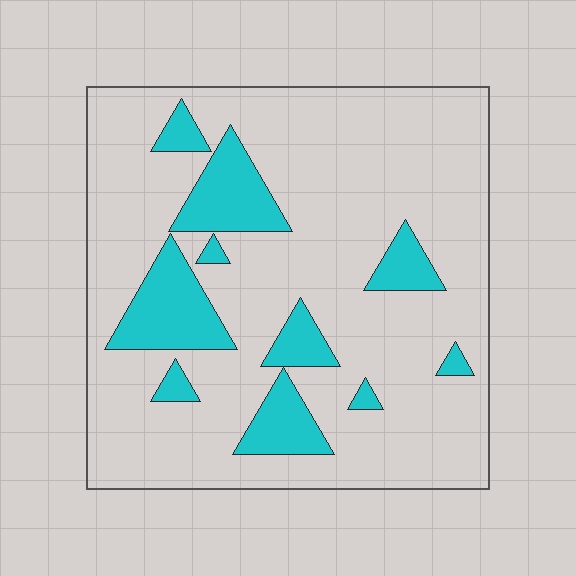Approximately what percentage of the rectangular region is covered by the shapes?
Approximately 20%.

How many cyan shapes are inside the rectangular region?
10.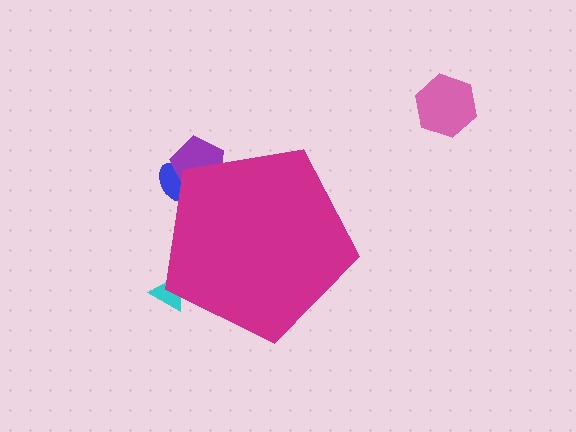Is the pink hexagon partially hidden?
No, the pink hexagon is fully visible.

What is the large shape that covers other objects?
A magenta pentagon.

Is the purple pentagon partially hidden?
Yes, the purple pentagon is partially hidden behind the magenta pentagon.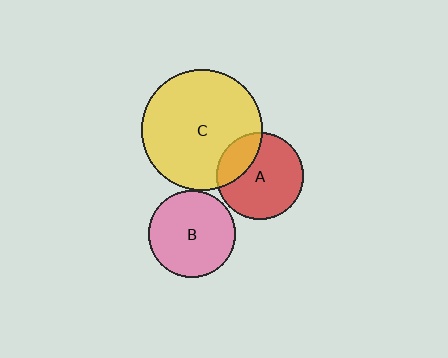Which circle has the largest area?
Circle C (yellow).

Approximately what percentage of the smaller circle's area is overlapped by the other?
Approximately 25%.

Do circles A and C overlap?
Yes.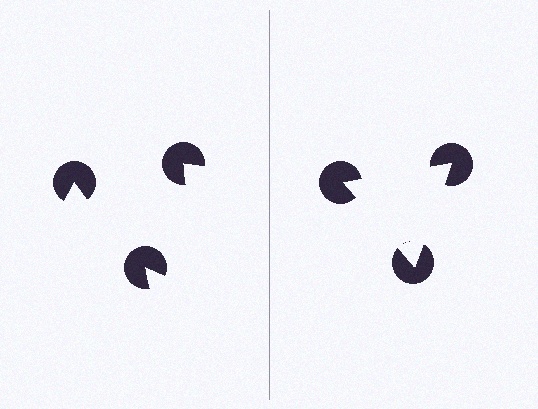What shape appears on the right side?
An illusory triangle.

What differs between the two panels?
The pac-man discs are positioned identically on both sides; only the wedge orientations differ. On the right they align to a triangle; on the left they are misaligned.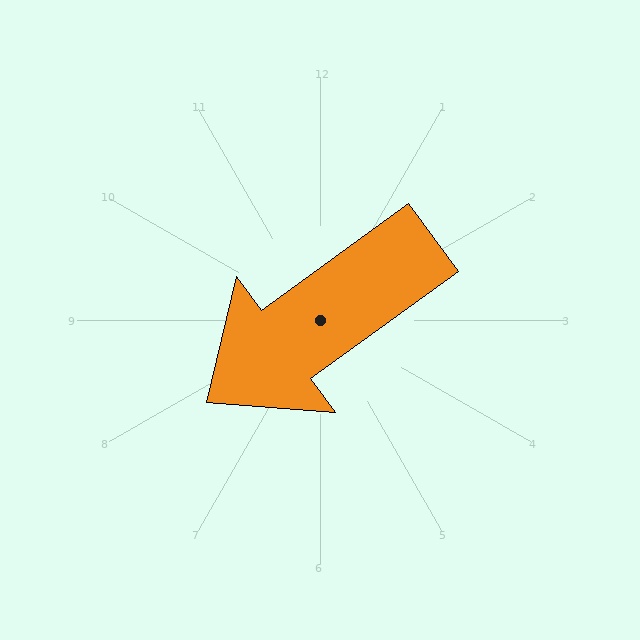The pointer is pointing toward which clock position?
Roughly 8 o'clock.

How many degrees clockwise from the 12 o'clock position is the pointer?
Approximately 234 degrees.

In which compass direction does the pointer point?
Southwest.